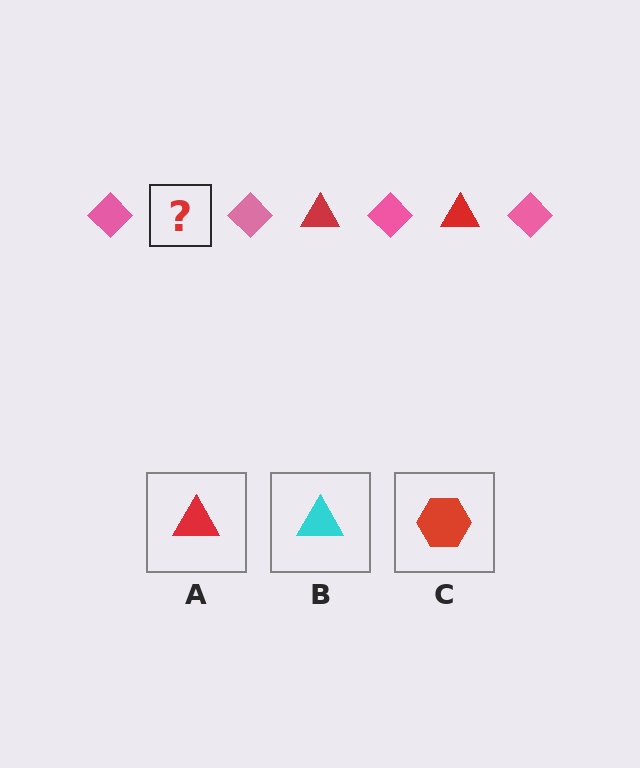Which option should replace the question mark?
Option A.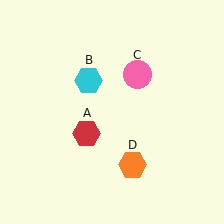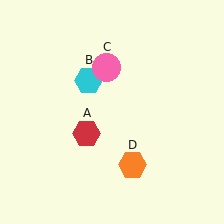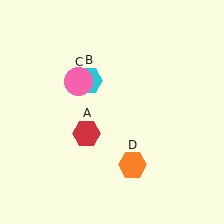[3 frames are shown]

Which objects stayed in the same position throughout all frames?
Red hexagon (object A) and cyan hexagon (object B) and orange hexagon (object D) remained stationary.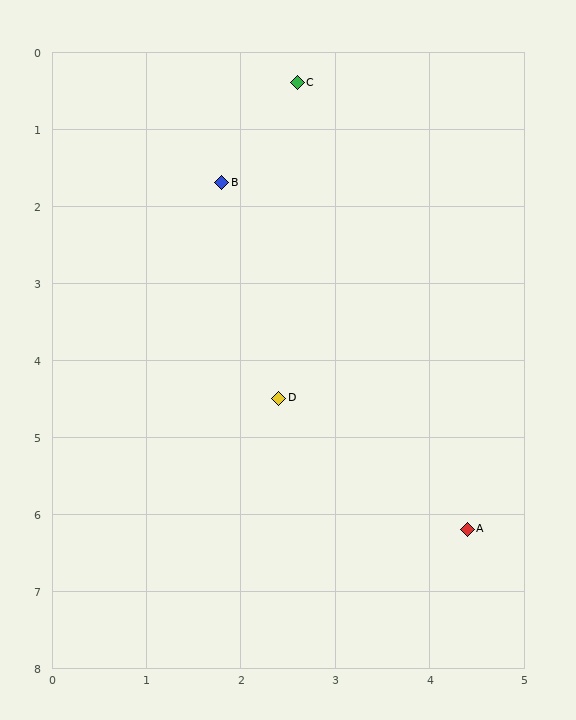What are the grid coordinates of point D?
Point D is at approximately (2.4, 4.5).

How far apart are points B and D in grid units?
Points B and D are about 2.9 grid units apart.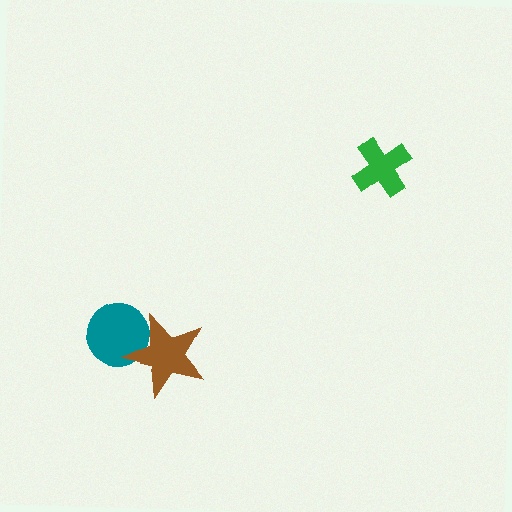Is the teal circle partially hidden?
Yes, it is partially covered by another shape.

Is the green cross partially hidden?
No, no other shape covers it.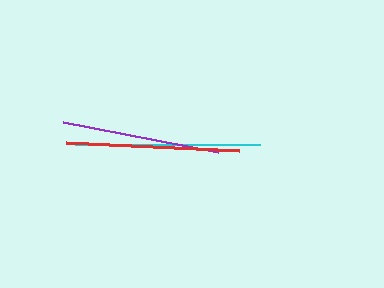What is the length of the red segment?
The red segment is approximately 173 pixels long.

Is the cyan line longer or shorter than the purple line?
The cyan line is longer than the purple line.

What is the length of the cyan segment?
The cyan segment is approximately 185 pixels long.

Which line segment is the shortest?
The purple line is the shortest at approximately 158 pixels.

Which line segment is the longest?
The cyan line is the longest at approximately 185 pixels.